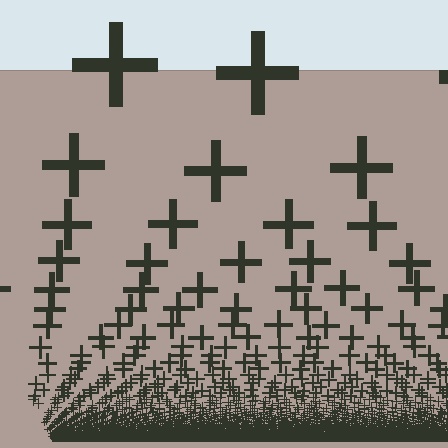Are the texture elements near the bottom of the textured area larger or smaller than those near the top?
Smaller. The gradient is inverted — elements near the bottom are smaller and denser.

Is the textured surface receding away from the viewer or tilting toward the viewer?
The surface appears to tilt toward the viewer. Texture elements get larger and sparser toward the top.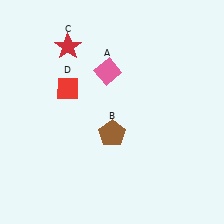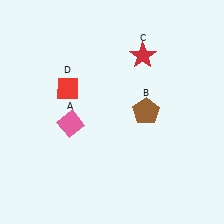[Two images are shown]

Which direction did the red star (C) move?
The red star (C) moved right.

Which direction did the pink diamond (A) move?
The pink diamond (A) moved down.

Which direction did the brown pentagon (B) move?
The brown pentagon (B) moved right.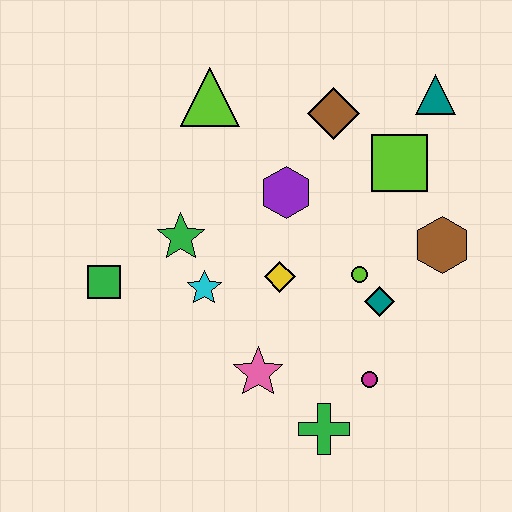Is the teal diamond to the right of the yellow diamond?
Yes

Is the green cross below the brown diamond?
Yes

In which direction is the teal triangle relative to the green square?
The teal triangle is to the right of the green square.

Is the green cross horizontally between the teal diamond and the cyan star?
Yes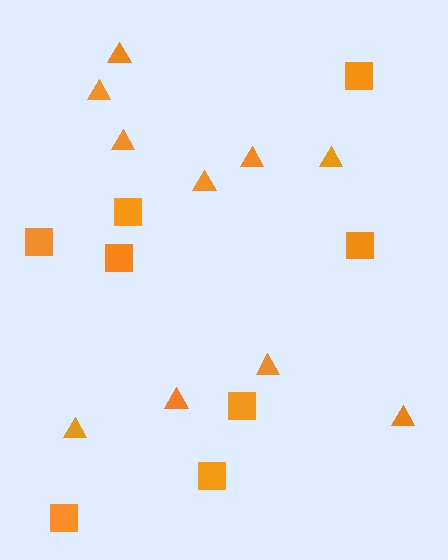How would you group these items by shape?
There are 2 groups: one group of squares (8) and one group of triangles (10).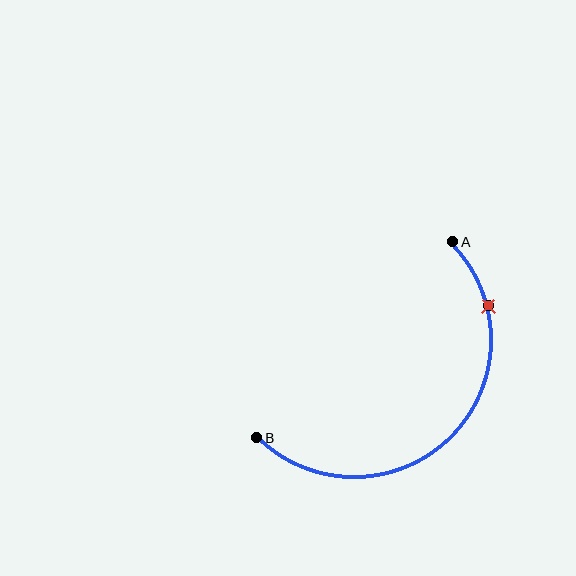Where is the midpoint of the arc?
The arc midpoint is the point on the curve farthest from the straight line joining A and B. It sits below and to the right of that line.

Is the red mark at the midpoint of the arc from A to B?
No. The red mark lies on the arc but is closer to endpoint A. The arc midpoint would be at the point on the curve equidistant along the arc from both A and B.